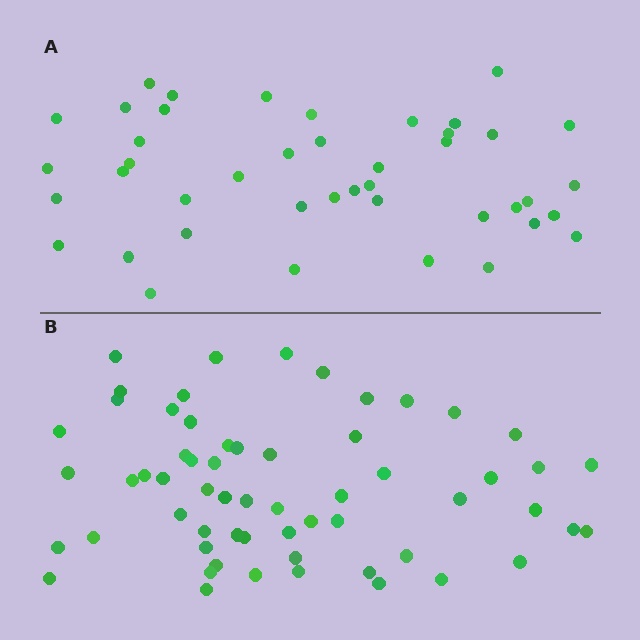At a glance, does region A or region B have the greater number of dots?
Region B (the bottom region) has more dots.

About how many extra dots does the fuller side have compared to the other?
Region B has approximately 15 more dots than region A.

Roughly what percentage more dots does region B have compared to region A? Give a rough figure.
About 40% more.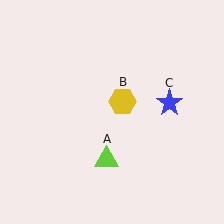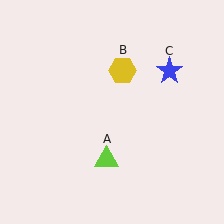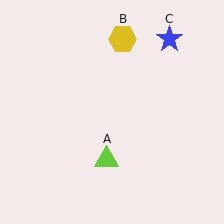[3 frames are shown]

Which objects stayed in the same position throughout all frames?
Lime triangle (object A) remained stationary.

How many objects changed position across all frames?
2 objects changed position: yellow hexagon (object B), blue star (object C).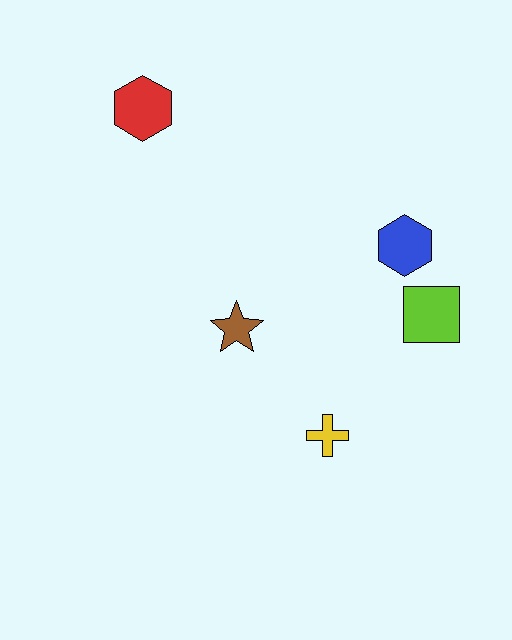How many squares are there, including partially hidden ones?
There is 1 square.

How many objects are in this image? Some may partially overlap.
There are 5 objects.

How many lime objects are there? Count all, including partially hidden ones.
There is 1 lime object.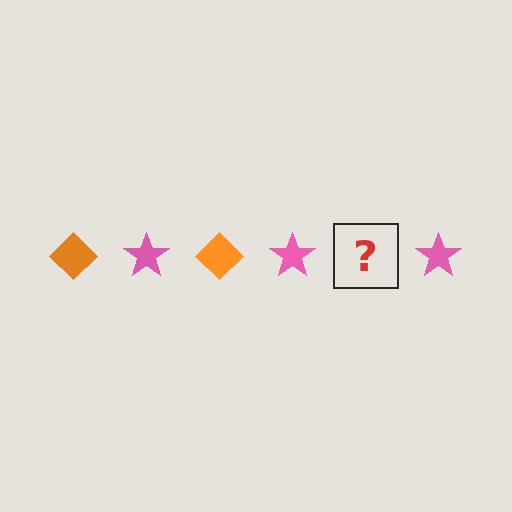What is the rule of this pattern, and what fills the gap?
The rule is that the pattern alternates between orange diamond and pink star. The gap should be filled with an orange diamond.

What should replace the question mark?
The question mark should be replaced with an orange diamond.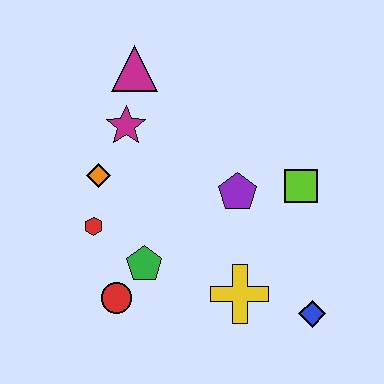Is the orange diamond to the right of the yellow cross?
No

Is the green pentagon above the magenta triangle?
No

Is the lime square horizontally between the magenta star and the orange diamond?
No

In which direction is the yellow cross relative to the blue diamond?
The yellow cross is to the left of the blue diamond.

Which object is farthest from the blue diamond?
The magenta triangle is farthest from the blue diamond.